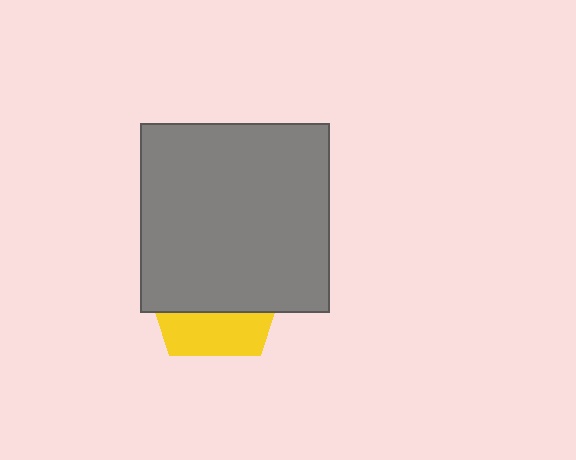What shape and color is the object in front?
The object in front is a gray square.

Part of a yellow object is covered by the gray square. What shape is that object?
It is a pentagon.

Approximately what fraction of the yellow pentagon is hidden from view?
Roughly 69% of the yellow pentagon is hidden behind the gray square.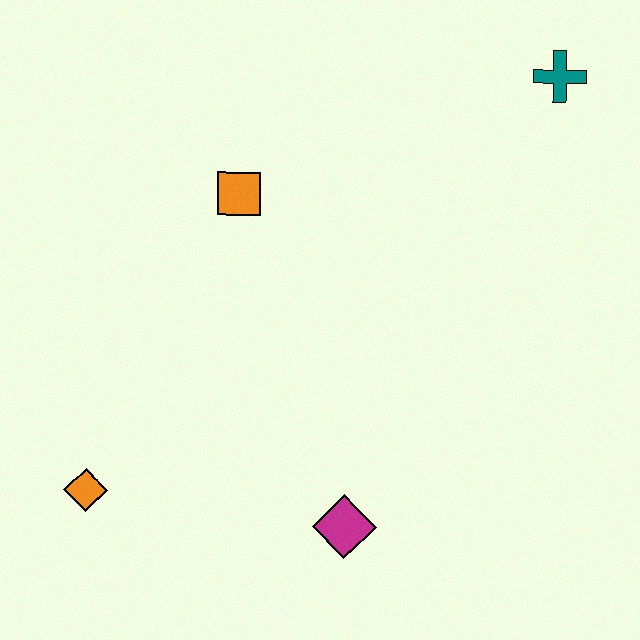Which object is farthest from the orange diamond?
The teal cross is farthest from the orange diamond.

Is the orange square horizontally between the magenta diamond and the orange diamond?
Yes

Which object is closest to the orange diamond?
The magenta diamond is closest to the orange diamond.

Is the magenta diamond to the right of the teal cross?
No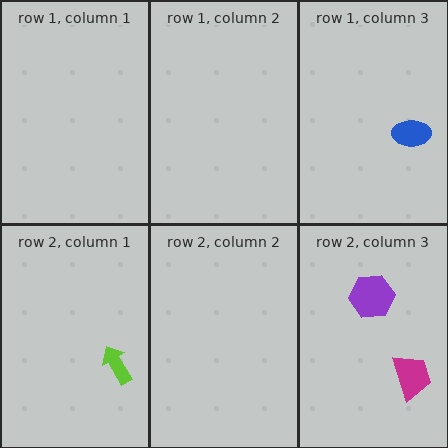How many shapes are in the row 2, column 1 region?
1.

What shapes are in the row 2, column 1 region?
The lime arrow.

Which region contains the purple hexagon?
The row 2, column 3 region.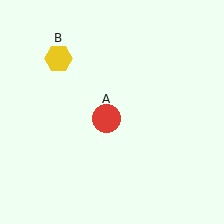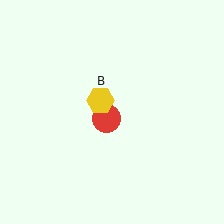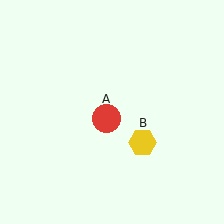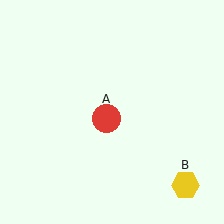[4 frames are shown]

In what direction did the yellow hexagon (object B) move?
The yellow hexagon (object B) moved down and to the right.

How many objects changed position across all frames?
1 object changed position: yellow hexagon (object B).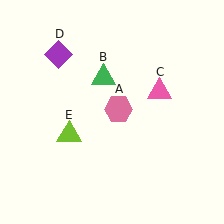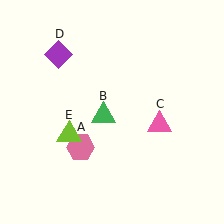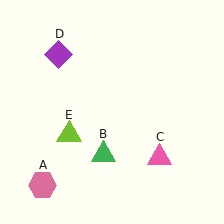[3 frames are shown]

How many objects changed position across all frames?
3 objects changed position: pink hexagon (object A), green triangle (object B), pink triangle (object C).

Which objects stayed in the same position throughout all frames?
Purple diamond (object D) and lime triangle (object E) remained stationary.